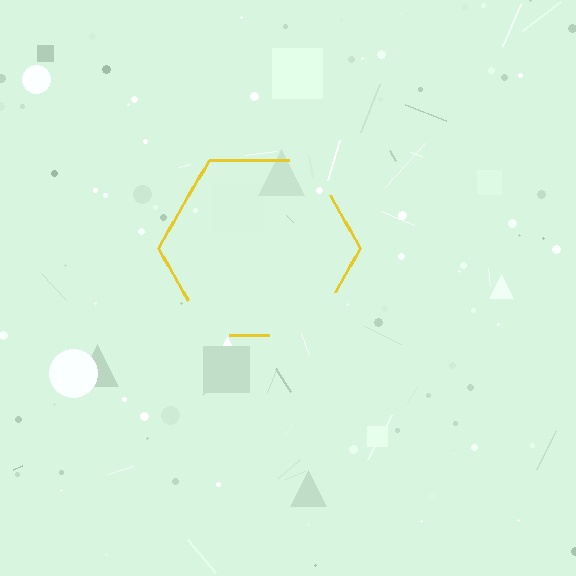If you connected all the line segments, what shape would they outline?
They would outline a hexagon.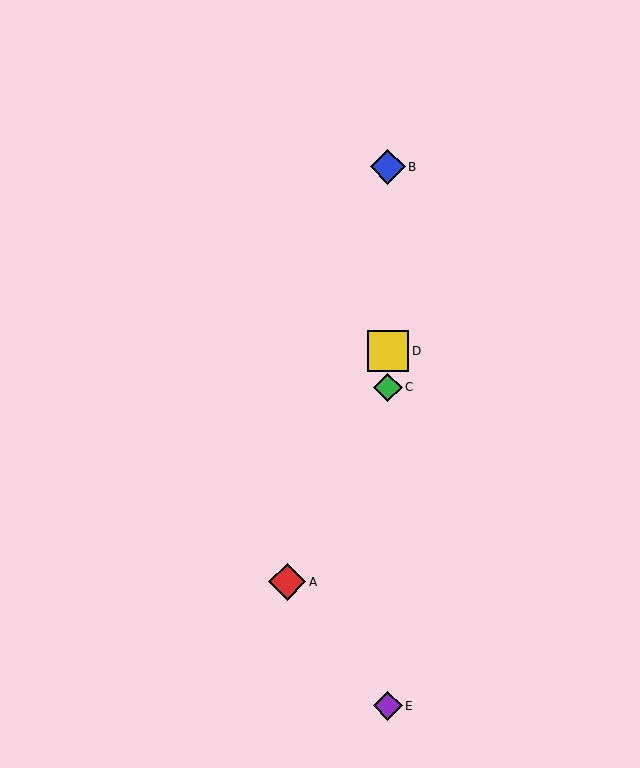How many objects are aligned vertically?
4 objects (B, C, D, E) are aligned vertically.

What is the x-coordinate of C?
Object C is at x≈388.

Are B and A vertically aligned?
No, B is at x≈388 and A is at x≈287.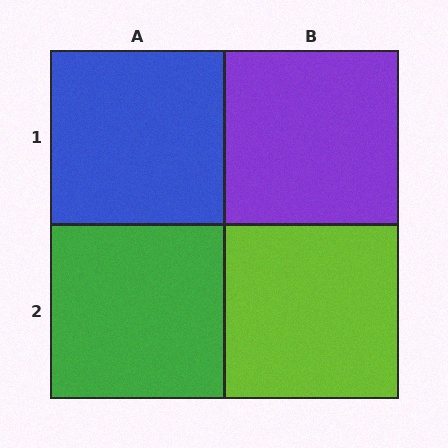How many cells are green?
1 cell is green.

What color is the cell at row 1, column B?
Purple.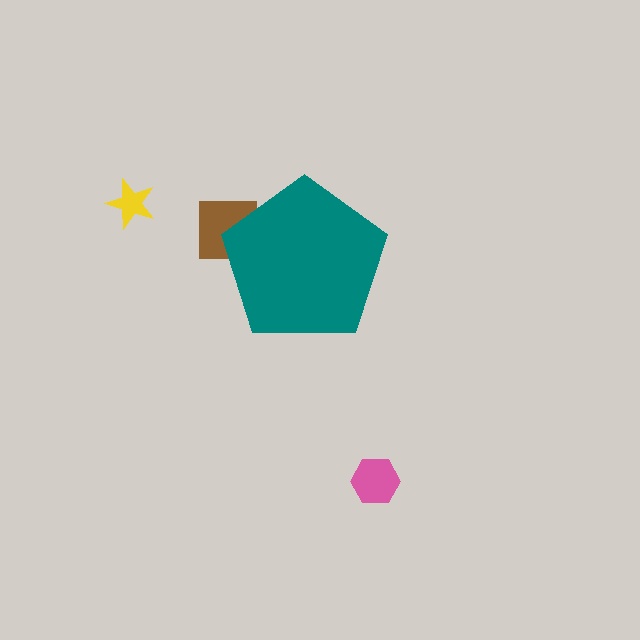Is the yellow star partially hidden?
No, the yellow star is fully visible.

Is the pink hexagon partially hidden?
No, the pink hexagon is fully visible.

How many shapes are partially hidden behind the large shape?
1 shape is partially hidden.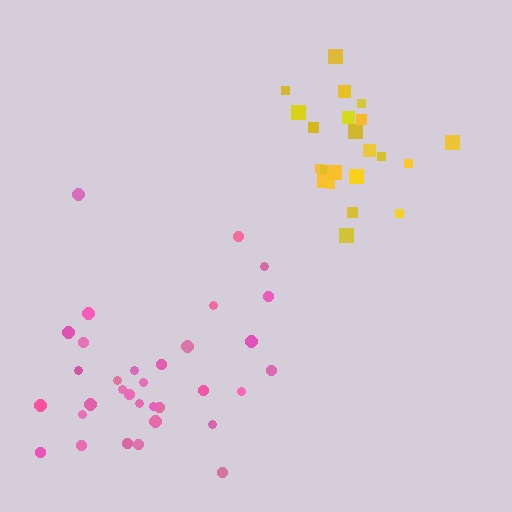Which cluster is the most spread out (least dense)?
Pink.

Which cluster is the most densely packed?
Yellow.